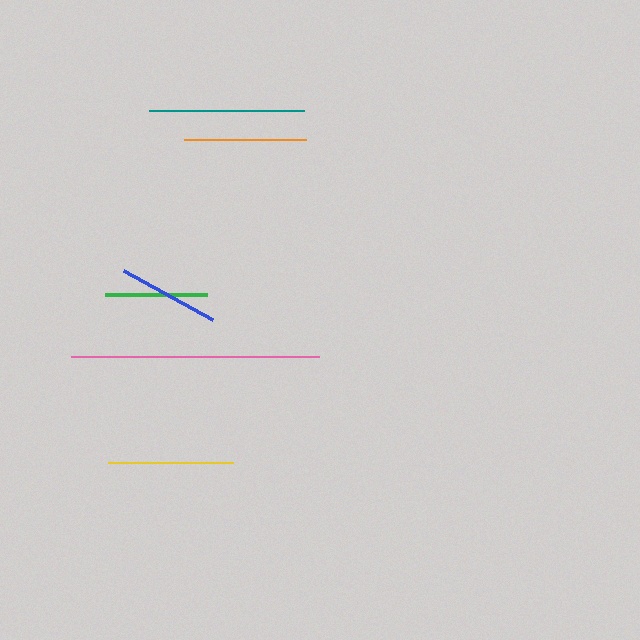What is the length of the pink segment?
The pink segment is approximately 248 pixels long.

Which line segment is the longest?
The pink line is the longest at approximately 248 pixels.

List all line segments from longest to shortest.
From longest to shortest: pink, teal, yellow, orange, green, blue.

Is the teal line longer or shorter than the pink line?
The pink line is longer than the teal line.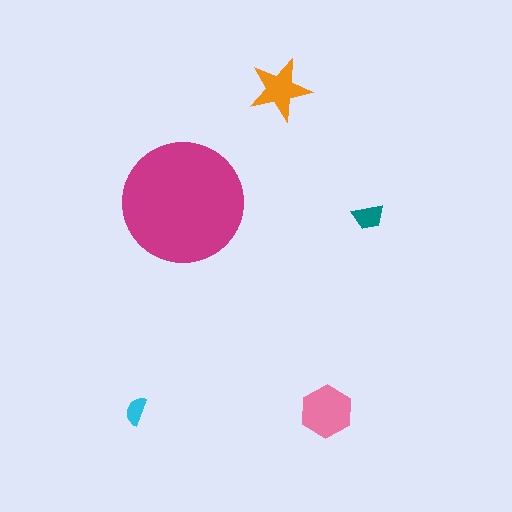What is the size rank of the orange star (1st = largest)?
3rd.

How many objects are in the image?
There are 5 objects in the image.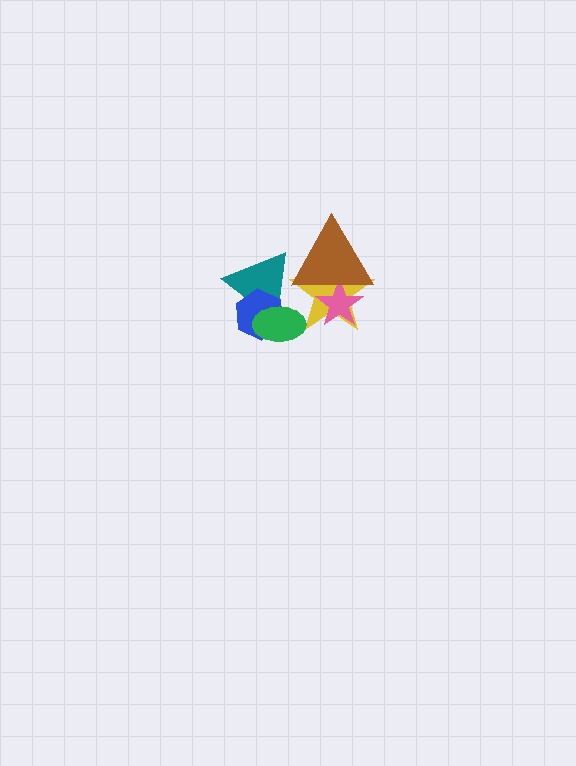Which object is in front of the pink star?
The brown triangle is in front of the pink star.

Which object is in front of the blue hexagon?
The green ellipse is in front of the blue hexagon.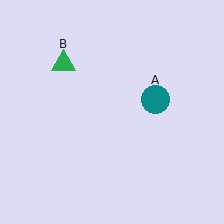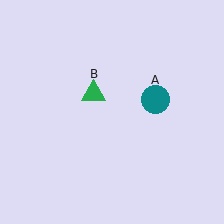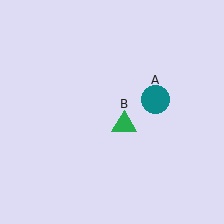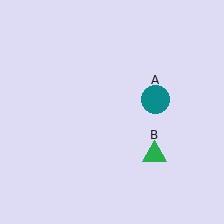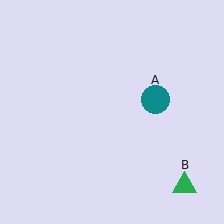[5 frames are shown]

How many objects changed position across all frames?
1 object changed position: green triangle (object B).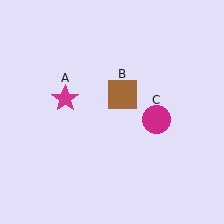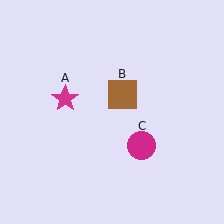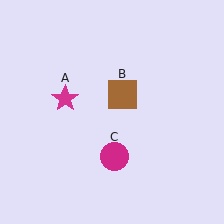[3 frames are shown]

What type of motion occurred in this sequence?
The magenta circle (object C) rotated clockwise around the center of the scene.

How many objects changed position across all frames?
1 object changed position: magenta circle (object C).